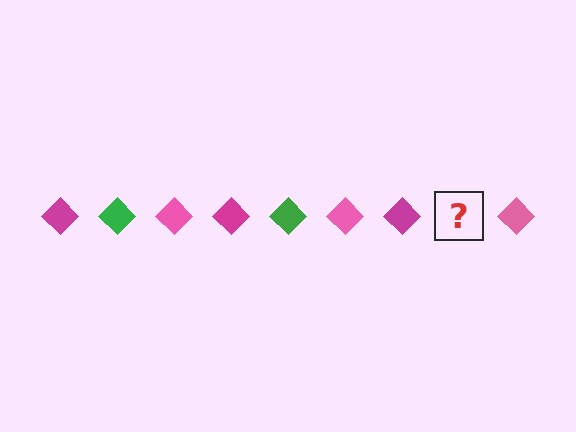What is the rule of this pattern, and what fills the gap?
The rule is that the pattern cycles through magenta, green, pink diamonds. The gap should be filled with a green diamond.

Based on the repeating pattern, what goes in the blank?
The blank should be a green diamond.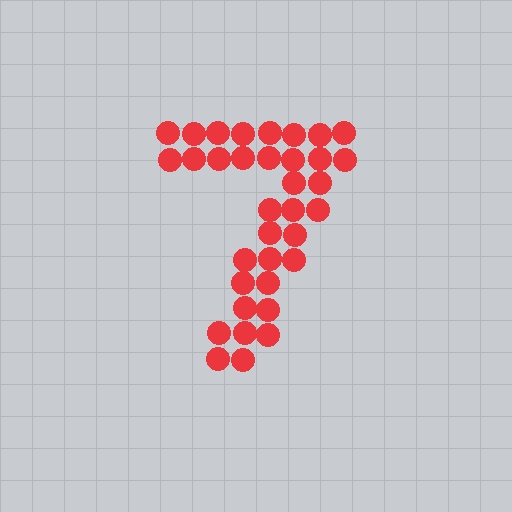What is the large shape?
The large shape is the digit 7.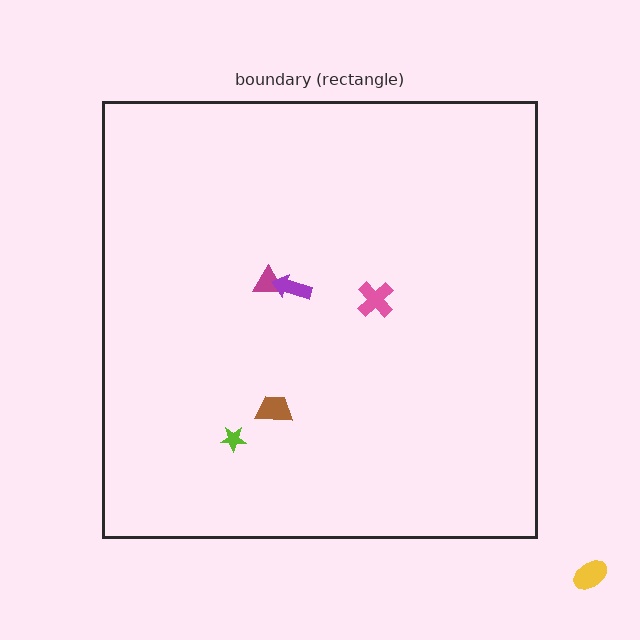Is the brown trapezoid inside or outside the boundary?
Inside.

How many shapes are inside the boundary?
5 inside, 1 outside.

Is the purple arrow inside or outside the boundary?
Inside.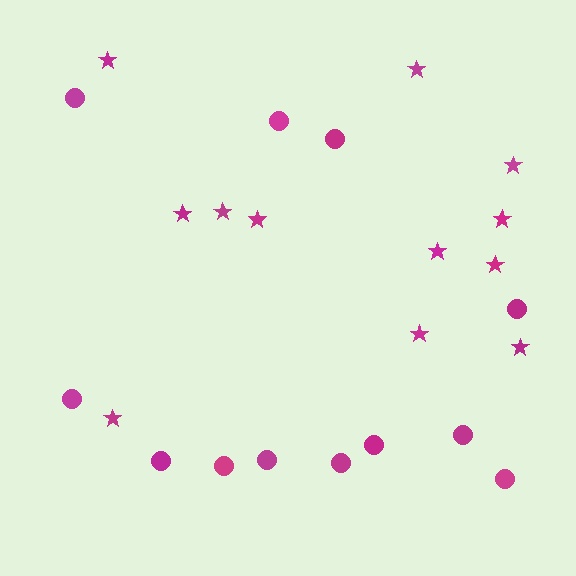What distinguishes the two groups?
There are 2 groups: one group of circles (12) and one group of stars (12).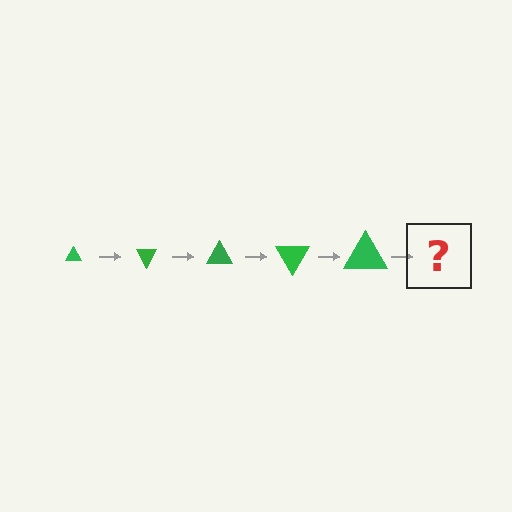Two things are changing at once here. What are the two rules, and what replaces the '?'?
The two rules are that the triangle grows larger each step and it rotates 60 degrees each step. The '?' should be a triangle, larger than the previous one and rotated 300 degrees from the start.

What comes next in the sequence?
The next element should be a triangle, larger than the previous one and rotated 300 degrees from the start.